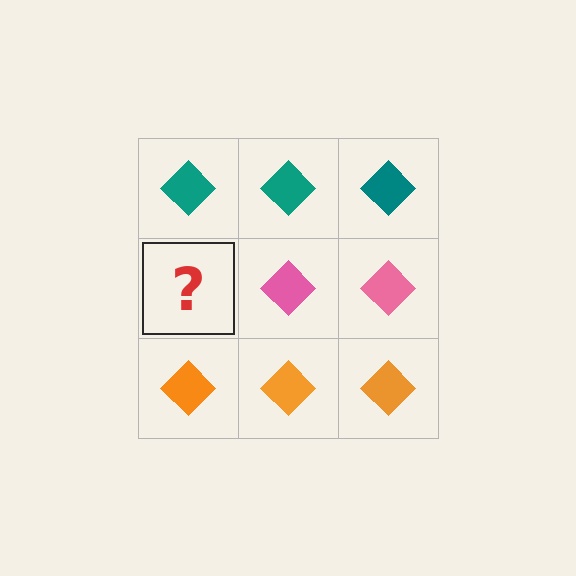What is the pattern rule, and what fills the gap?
The rule is that each row has a consistent color. The gap should be filled with a pink diamond.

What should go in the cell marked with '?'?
The missing cell should contain a pink diamond.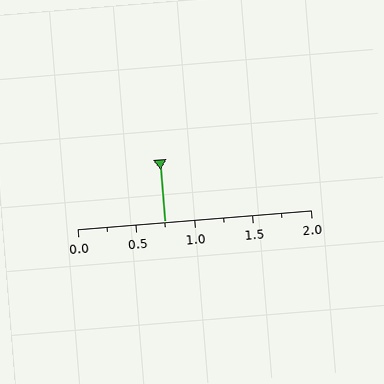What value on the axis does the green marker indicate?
The marker indicates approximately 0.75.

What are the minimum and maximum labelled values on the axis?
The axis runs from 0.0 to 2.0.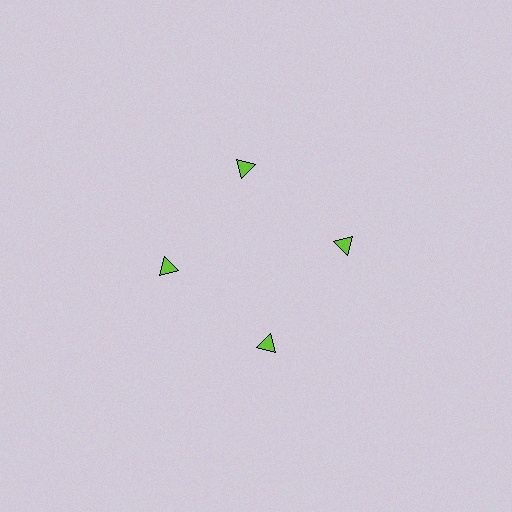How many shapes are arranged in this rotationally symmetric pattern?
There are 4 shapes, arranged in 4 groups of 1.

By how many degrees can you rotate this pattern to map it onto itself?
The pattern maps onto itself every 90 degrees of rotation.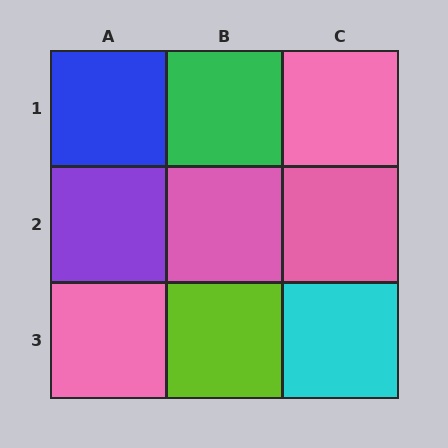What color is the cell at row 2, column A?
Purple.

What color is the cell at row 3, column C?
Cyan.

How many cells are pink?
4 cells are pink.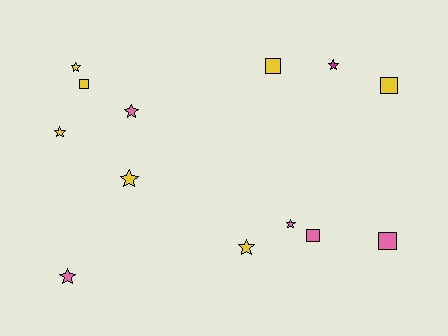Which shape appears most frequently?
Star, with 8 objects.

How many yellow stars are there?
There are 4 yellow stars.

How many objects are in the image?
There are 13 objects.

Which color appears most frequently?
Yellow, with 7 objects.